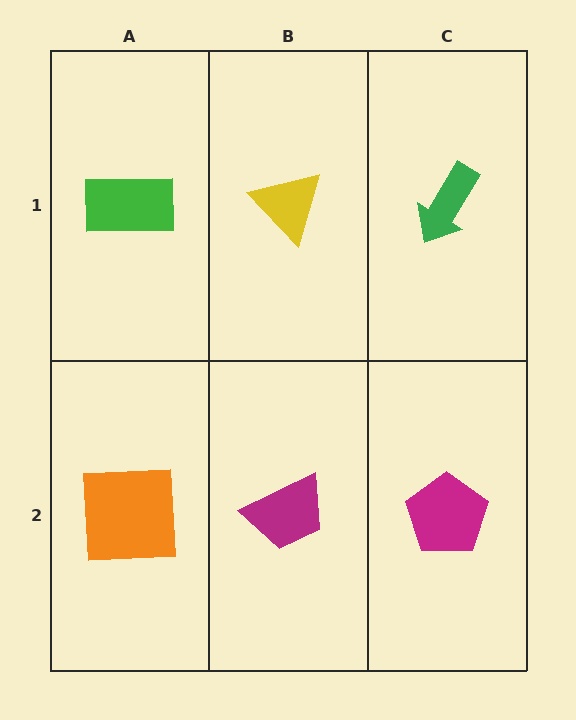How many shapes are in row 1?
3 shapes.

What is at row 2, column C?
A magenta pentagon.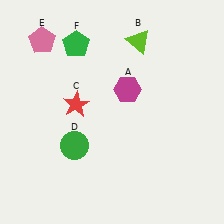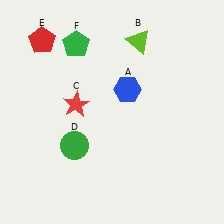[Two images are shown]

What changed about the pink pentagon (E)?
In Image 1, E is pink. In Image 2, it changed to red.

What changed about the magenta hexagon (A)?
In Image 1, A is magenta. In Image 2, it changed to blue.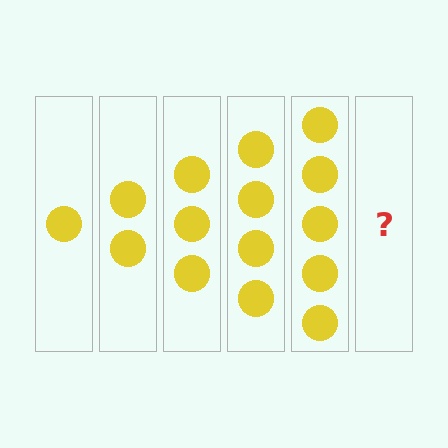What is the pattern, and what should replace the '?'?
The pattern is that each step adds one more circle. The '?' should be 6 circles.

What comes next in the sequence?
The next element should be 6 circles.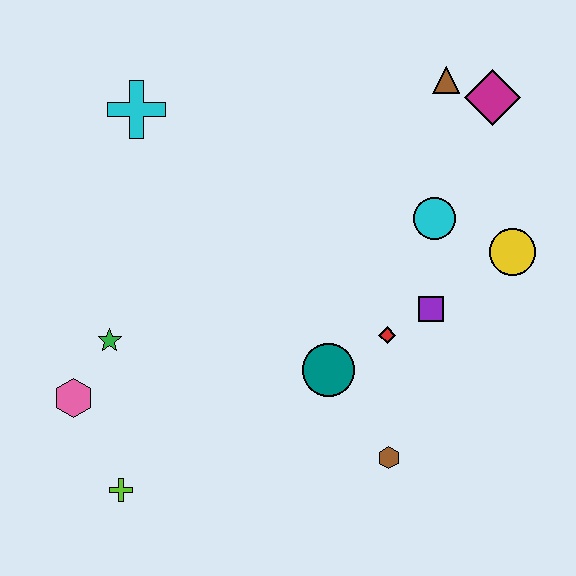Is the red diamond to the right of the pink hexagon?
Yes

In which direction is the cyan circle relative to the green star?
The cyan circle is to the right of the green star.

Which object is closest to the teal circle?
The red diamond is closest to the teal circle.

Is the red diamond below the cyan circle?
Yes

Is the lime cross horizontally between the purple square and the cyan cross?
No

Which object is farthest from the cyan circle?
The lime cross is farthest from the cyan circle.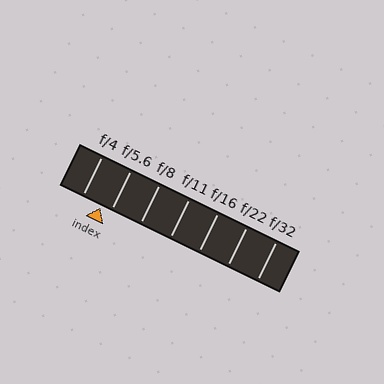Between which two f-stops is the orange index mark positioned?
The index mark is between f/4 and f/5.6.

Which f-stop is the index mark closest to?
The index mark is closest to f/5.6.